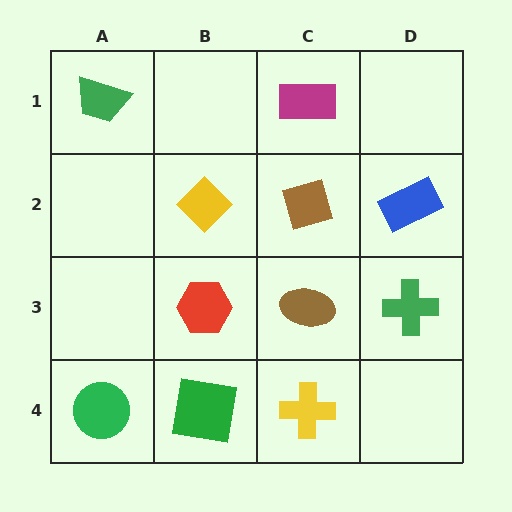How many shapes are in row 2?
3 shapes.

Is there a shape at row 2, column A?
No, that cell is empty.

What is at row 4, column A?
A green circle.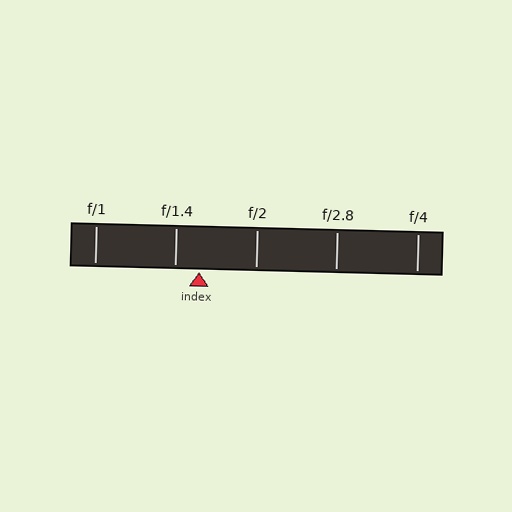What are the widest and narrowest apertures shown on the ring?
The widest aperture shown is f/1 and the narrowest is f/4.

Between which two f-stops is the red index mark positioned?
The index mark is between f/1.4 and f/2.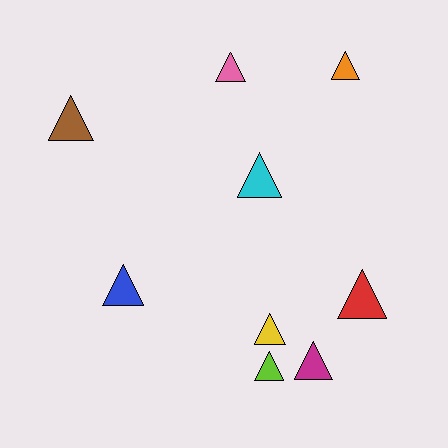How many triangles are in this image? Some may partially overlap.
There are 9 triangles.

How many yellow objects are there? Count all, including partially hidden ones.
There is 1 yellow object.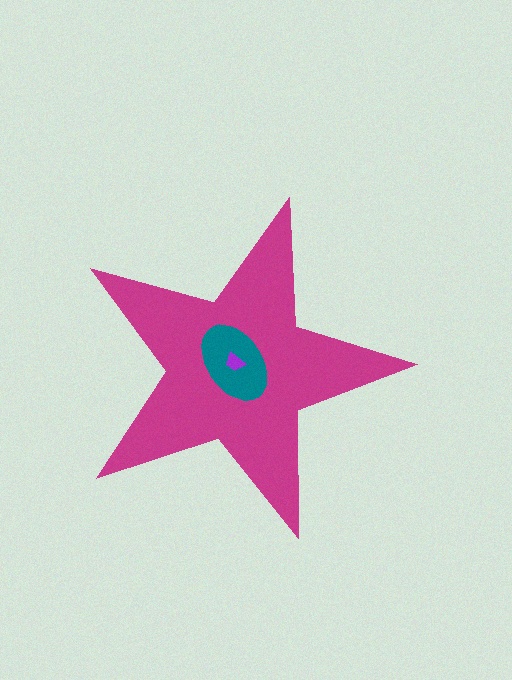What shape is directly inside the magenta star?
The teal ellipse.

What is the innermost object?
The purple trapezoid.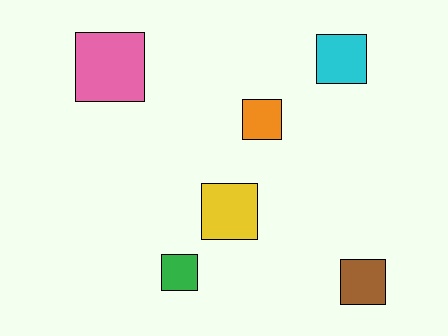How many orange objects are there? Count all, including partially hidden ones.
There is 1 orange object.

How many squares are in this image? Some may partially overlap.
There are 6 squares.